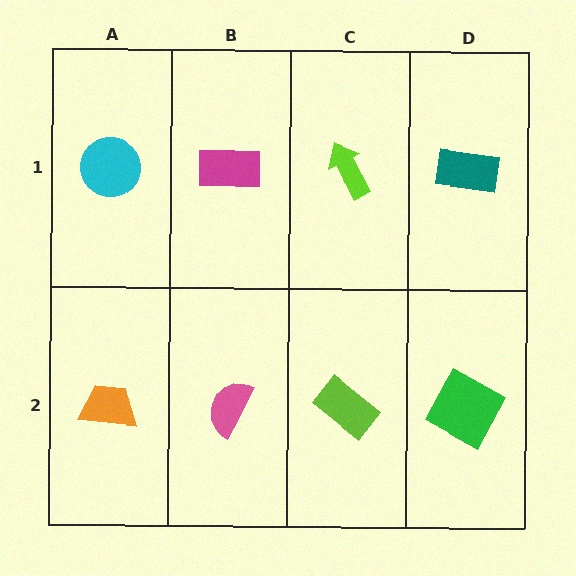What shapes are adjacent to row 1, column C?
A lime rectangle (row 2, column C), a magenta rectangle (row 1, column B), a teal rectangle (row 1, column D).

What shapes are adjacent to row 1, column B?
A pink semicircle (row 2, column B), a cyan circle (row 1, column A), a lime arrow (row 1, column C).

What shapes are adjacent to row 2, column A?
A cyan circle (row 1, column A), a pink semicircle (row 2, column B).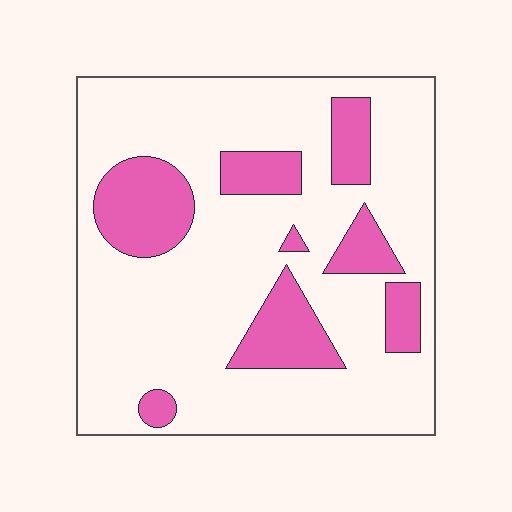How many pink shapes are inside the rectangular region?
8.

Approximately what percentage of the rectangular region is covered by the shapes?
Approximately 20%.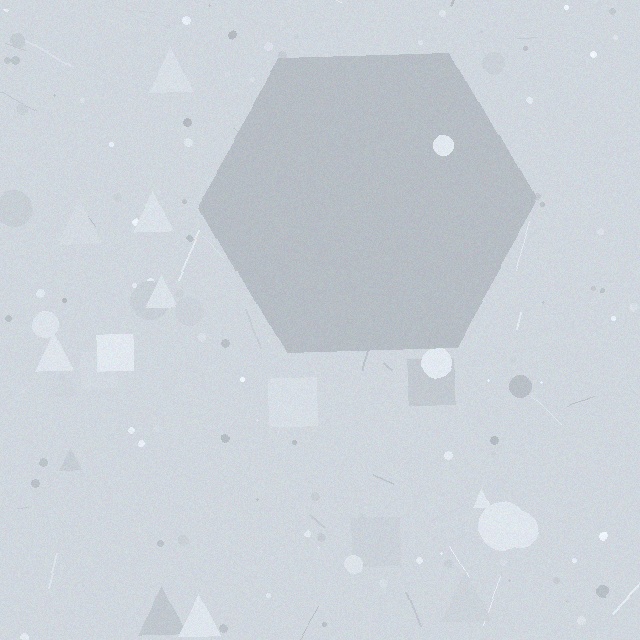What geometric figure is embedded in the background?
A hexagon is embedded in the background.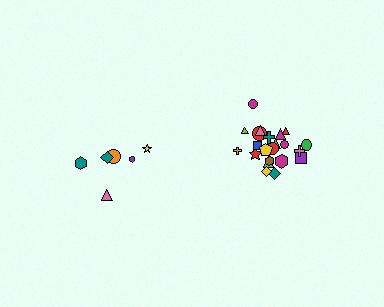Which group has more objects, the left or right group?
The right group.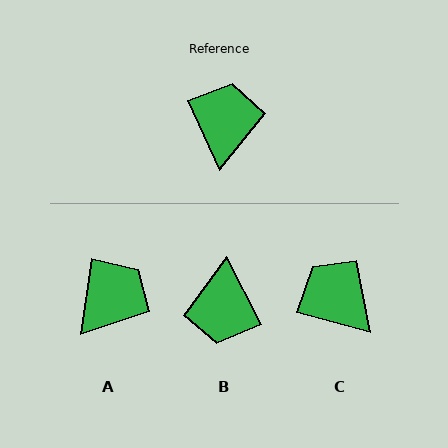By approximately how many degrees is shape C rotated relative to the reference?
Approximately 50 degrees counter-clockwise.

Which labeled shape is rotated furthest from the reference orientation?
B, about 178 degrees away.